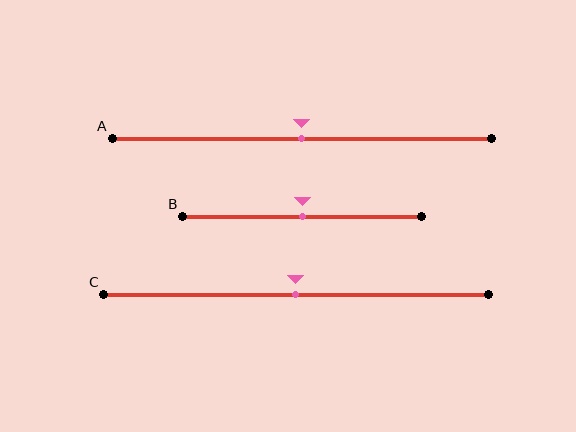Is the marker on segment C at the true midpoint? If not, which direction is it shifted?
Yes, the marker on segment C is at the true midpoint.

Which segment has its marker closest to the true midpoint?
Segment A has its marker closest to the true midpoint.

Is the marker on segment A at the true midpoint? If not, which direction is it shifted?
Yes, the marker on segment A is at the true midpoint.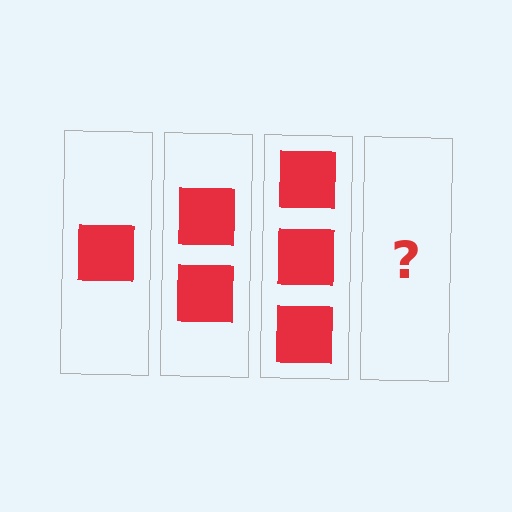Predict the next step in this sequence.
The next step is 4 squares.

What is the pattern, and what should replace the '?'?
The pattern is that each step adds one more square. The '?' should be 4 squares.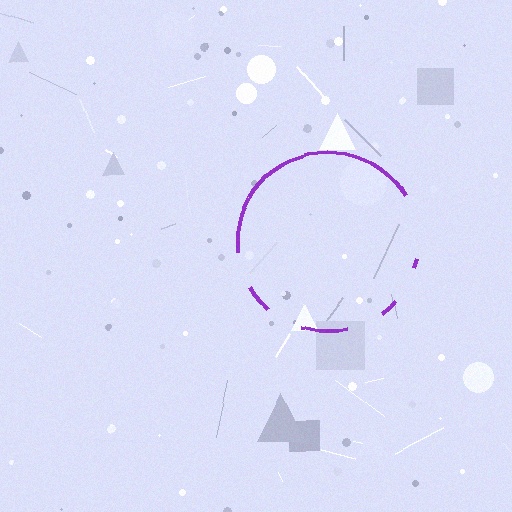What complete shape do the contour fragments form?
The contour fragments form a circle.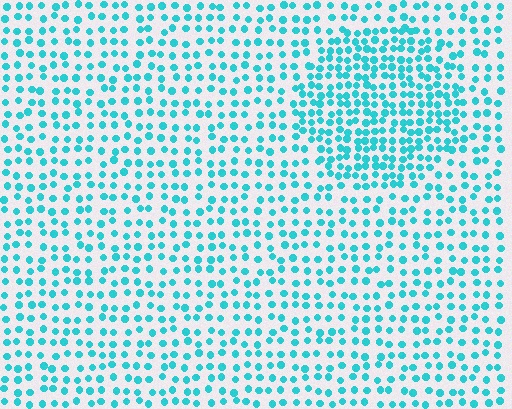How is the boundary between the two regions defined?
The boundary is defined by a change in element density (approximately 1.8x ratio). All elements are the same color, size, and shape.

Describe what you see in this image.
The image contains small cyan elements arranged at two different densities. A circle-shaped region is visible where the elements are more densely packed than the surrounding area.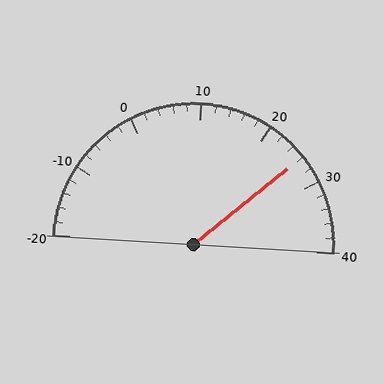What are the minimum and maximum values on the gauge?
The gauge ranges from -20 to 40.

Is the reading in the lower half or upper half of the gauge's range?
The reading is in the upper half of the range (-20 to 40).